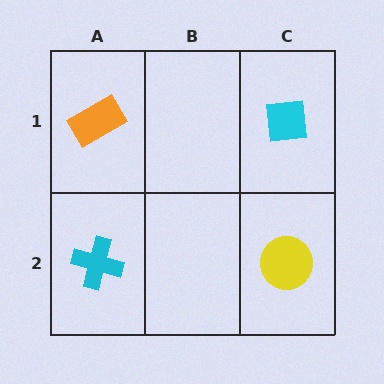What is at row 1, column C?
A cyan square.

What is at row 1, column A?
An orange rectangle.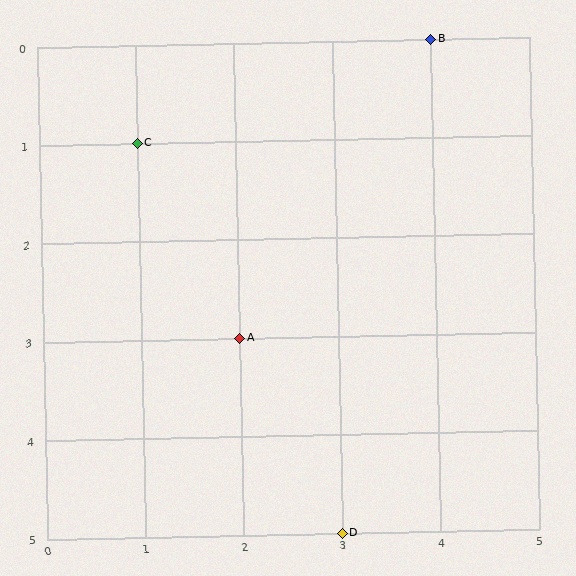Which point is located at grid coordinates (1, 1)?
Point C is at (1, 1).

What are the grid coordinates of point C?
Point C is at grid coordinates (1, 1).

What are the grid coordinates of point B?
Point B is at grid coordinates (4, 0).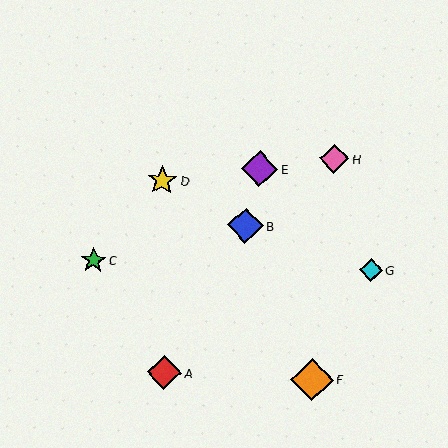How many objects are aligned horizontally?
2 objects (C, G) are aligned horizontally.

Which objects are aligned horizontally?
Objects C, G are aligned horizontally.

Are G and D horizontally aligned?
No, G is at y≈270 and D is at y≈180.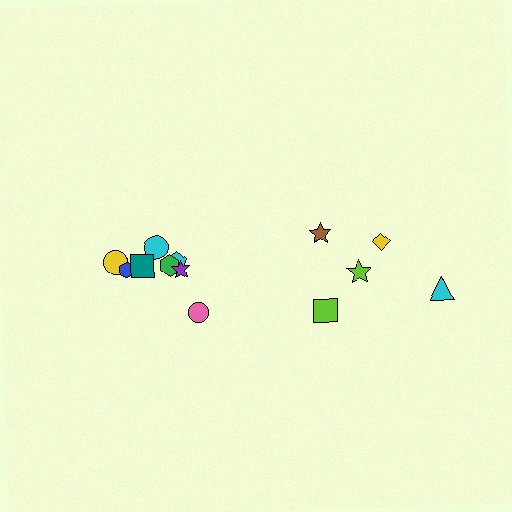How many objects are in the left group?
There are 8 objects.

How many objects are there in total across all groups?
There are 13 objects.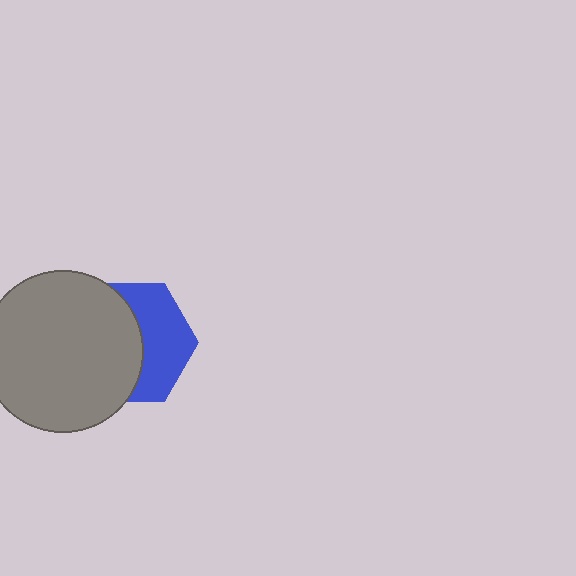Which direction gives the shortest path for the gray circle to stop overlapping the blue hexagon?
Moving left gives the shortest separation.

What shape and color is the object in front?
The object in front is a gray circle.